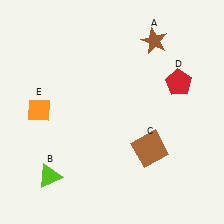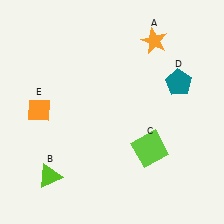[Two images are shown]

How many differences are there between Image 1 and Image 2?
There are 3 differences between the two images.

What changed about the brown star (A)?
In Image 1, A is brown. In Image 2, it changed to orange.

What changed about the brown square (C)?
In Image 1, C is brown. In Image 2, it changed to lime.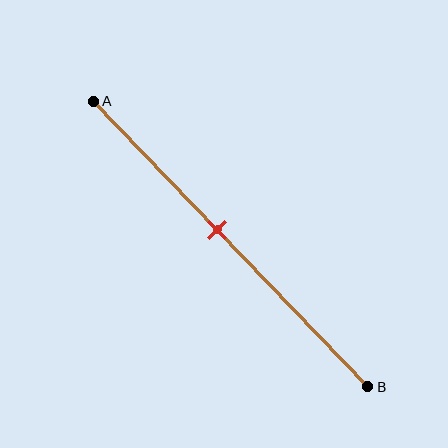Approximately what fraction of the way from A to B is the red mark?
The red mark is approximately 45% of the way from A to B.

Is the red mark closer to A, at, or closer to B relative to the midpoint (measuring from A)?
The red mark is closer to point A than the midpoint of segment AB.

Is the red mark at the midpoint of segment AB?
No, the mark is at about 45% from A, not at the 50% midpoint.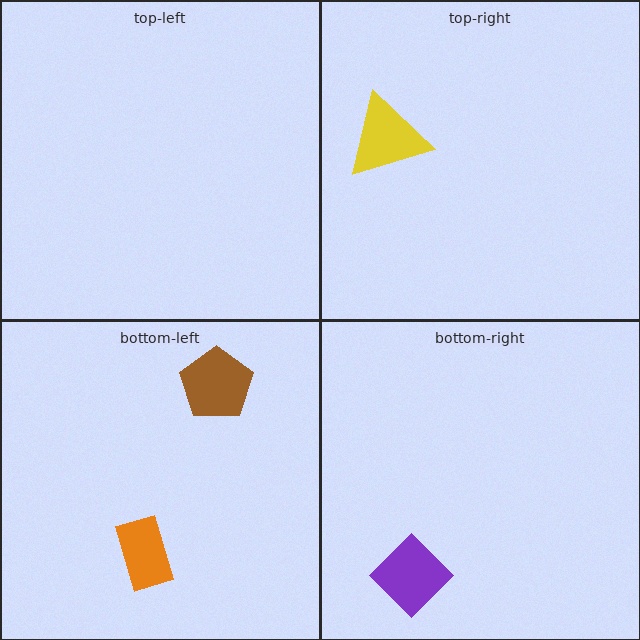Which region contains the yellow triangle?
The top-right region.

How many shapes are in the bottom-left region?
2.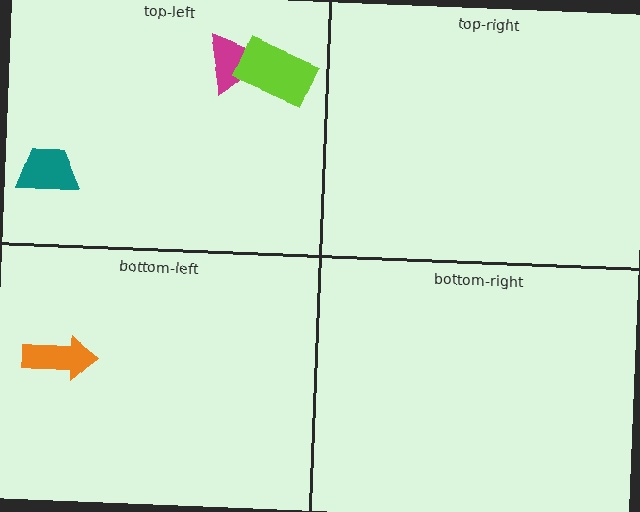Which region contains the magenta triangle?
The top-left region.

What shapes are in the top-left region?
The magenta triangle, the lime rectangle, the teal trapezoid.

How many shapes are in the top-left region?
3.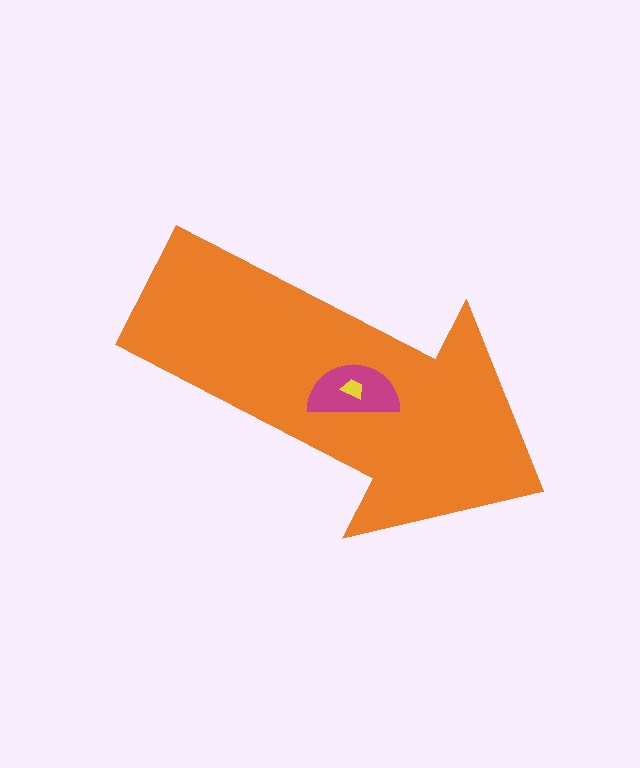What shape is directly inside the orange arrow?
The magenta semicircle.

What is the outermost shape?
The orange arrow.